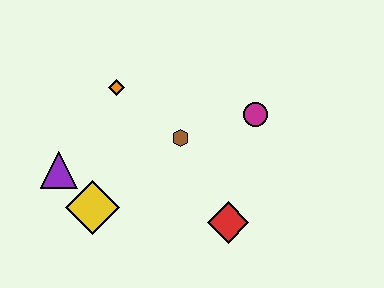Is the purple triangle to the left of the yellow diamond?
Yes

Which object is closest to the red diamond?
The brown hexagon is closest to the red diamond.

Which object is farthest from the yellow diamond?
The magenta circle is farthest from the yellow diamond.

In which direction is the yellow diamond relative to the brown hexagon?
The yellow diamond is to the left of the brown hexagon.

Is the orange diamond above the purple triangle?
Yes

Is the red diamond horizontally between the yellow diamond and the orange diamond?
No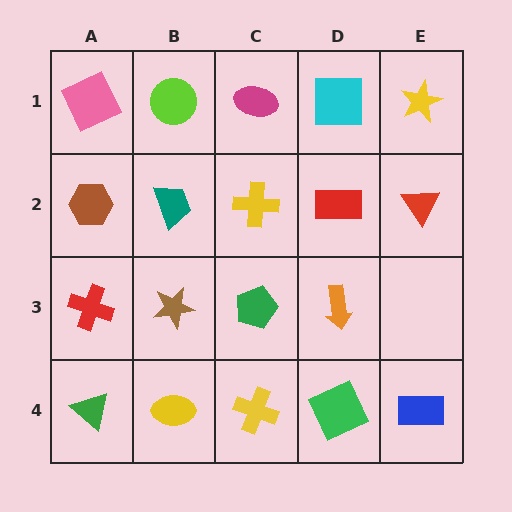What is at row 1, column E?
A yellow star.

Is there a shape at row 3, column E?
No, that cell is empty.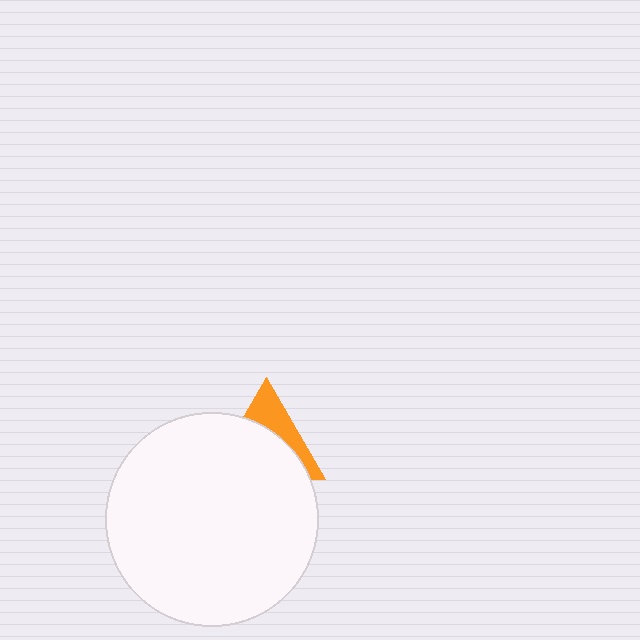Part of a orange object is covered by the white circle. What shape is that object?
It is a triangle.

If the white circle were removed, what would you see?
You would see the complete orange triangle.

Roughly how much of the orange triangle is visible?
A small part of it is visible (roughly 36%).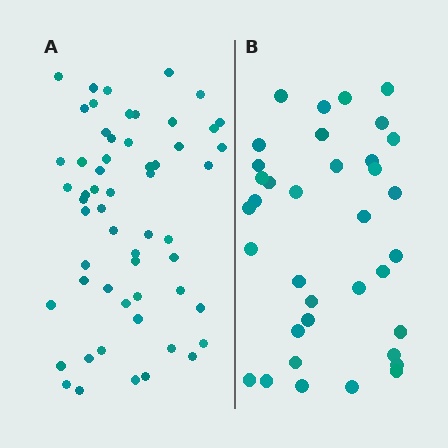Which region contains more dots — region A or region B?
Region A (the left region) has more dots.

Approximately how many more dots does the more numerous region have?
Region A has approximately 20 more dots than region B.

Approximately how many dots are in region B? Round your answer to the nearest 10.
About 40 dots. (The exact count is 36, which rounds to 40.)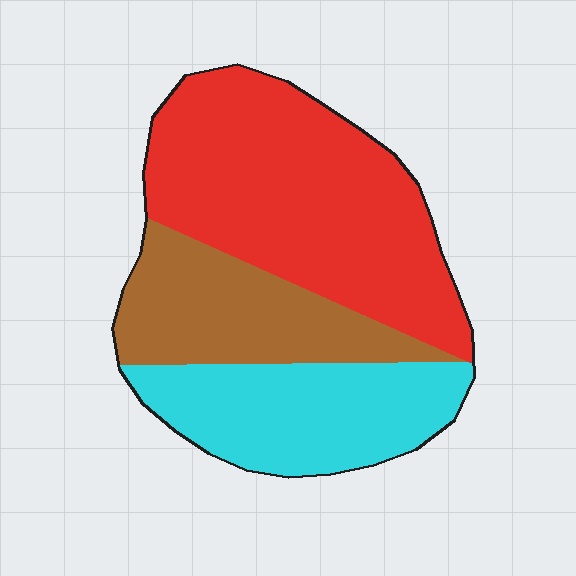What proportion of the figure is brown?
Brown covers 24% of the figure.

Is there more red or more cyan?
Red.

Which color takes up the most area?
Red, at roughly 50%.